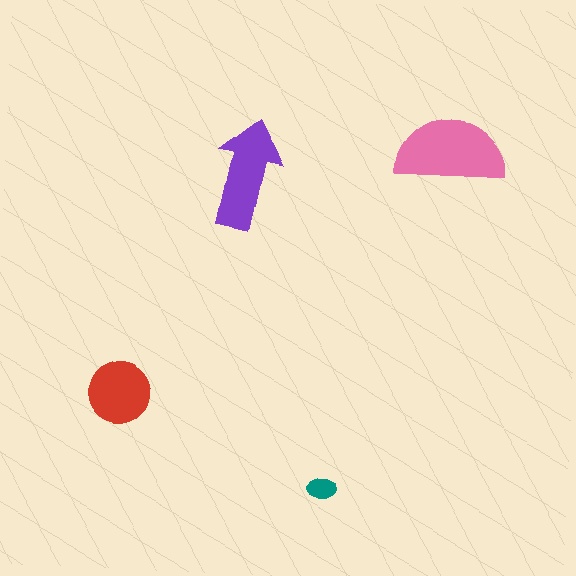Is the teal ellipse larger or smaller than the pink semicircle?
Smaller.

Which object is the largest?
The pink semicircle.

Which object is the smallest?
The teal ellipse.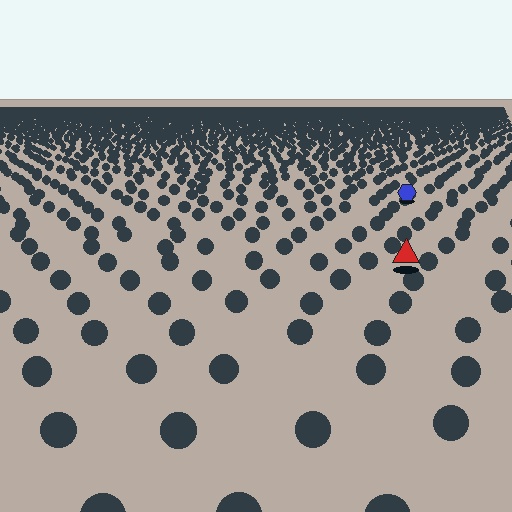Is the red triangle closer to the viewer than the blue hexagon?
Yes. The red triangle is closer — you can tell from the texture gradient: the ground texture is coarser near it.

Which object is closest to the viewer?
The red triangle is closest. The texture marks near it are larger and more spread out.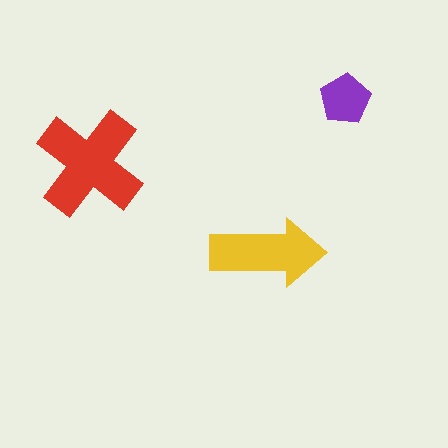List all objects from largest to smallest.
The red cross, the yellow arrow, the purple pentagon.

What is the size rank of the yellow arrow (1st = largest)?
2nd.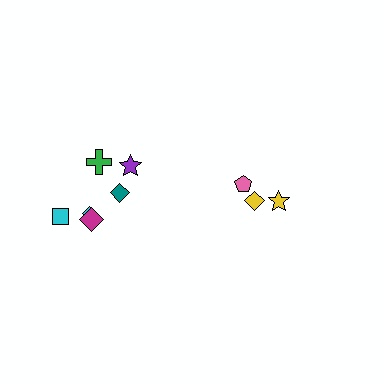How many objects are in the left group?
There are 6 objects.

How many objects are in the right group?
There are 3 objects.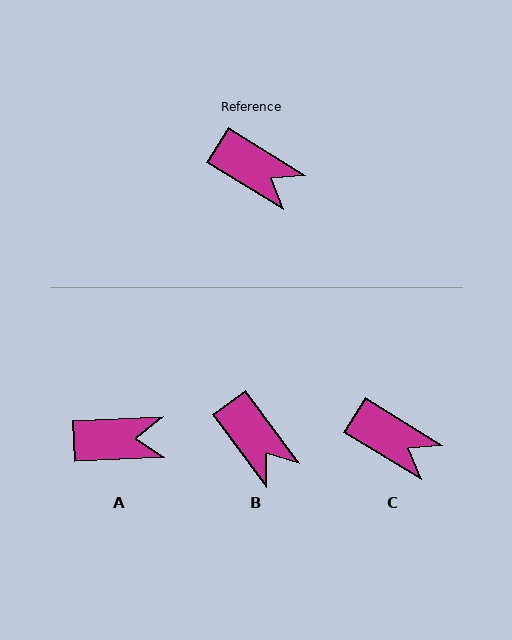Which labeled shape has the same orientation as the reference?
C.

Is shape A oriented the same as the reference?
No, it is off by about 34 degrees.